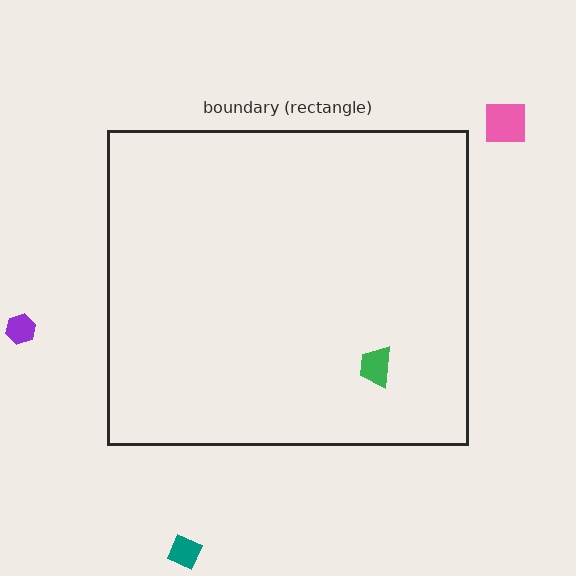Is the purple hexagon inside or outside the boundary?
Outside.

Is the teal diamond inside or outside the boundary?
Outside.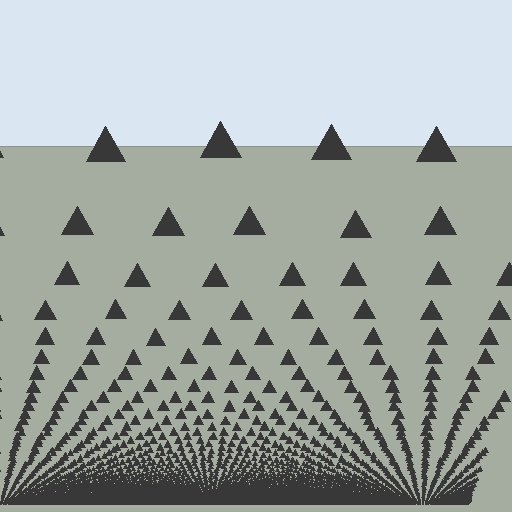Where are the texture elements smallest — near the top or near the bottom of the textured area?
Near the bottom.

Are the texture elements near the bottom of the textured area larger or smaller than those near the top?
Smaller. The gradient is inverted — elements near the bottom are smaller and denser.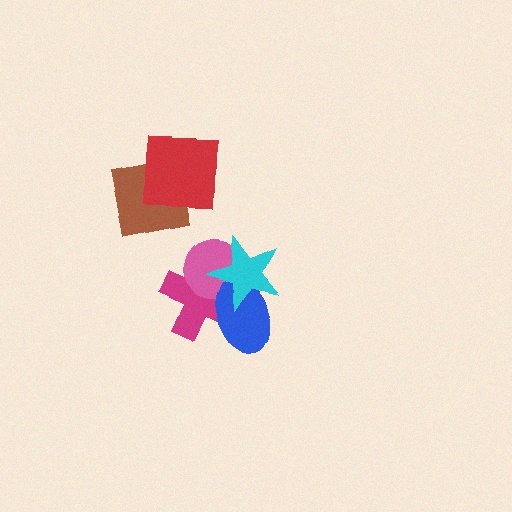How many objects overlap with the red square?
1 object overlaps with the red square.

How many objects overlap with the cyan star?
3 objects overlap with the cyan star.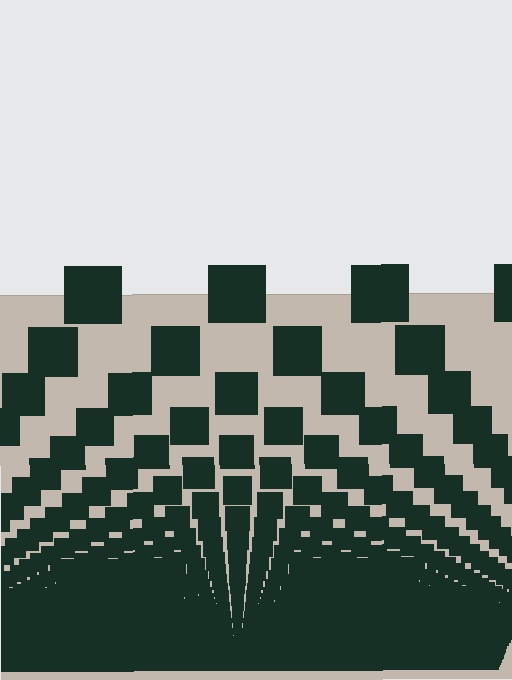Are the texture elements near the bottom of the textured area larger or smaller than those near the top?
Smaller. The gradient is inverted — elements near the bottom are smaller and denser.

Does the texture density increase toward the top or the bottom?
Density increases toward the bottom.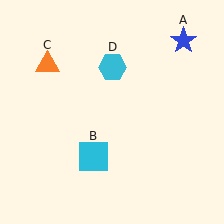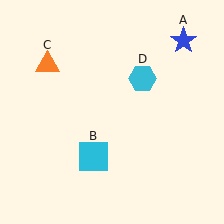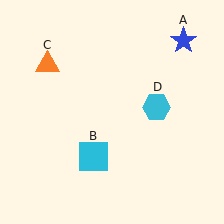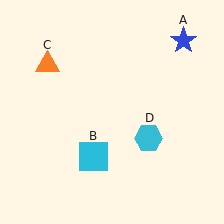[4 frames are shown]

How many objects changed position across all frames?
1 object changed position: cyan hexagon (object D).